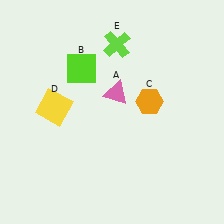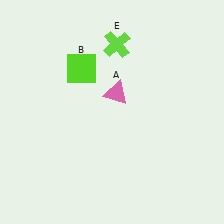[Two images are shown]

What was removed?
The yellow square (D), the orange hexagon (C) were removed in Image 2.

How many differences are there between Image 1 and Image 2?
There are 2 differences between the two images.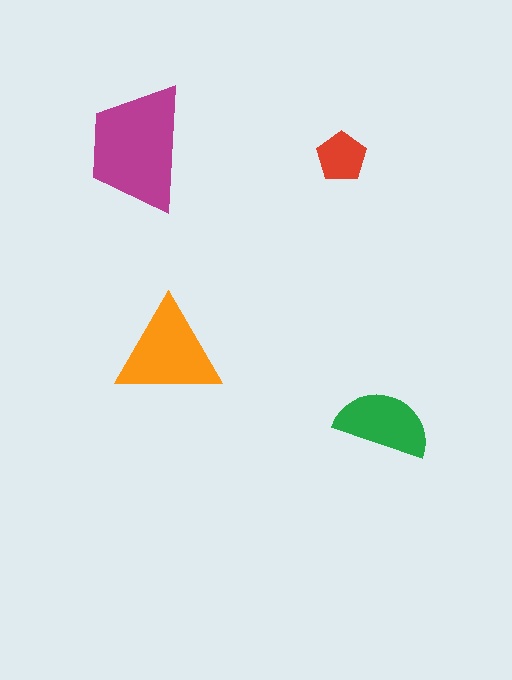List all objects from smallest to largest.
The red pentagon, the green semicircle, the orange triangle, the magenta trapezoid.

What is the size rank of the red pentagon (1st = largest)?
4th.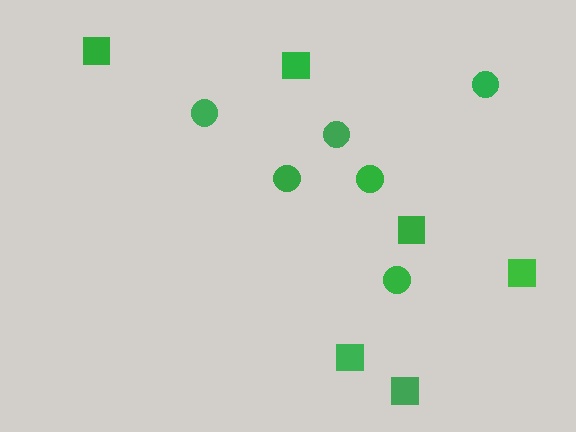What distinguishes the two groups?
There are 2 groups: one group of squares (6) and one group of circles (6).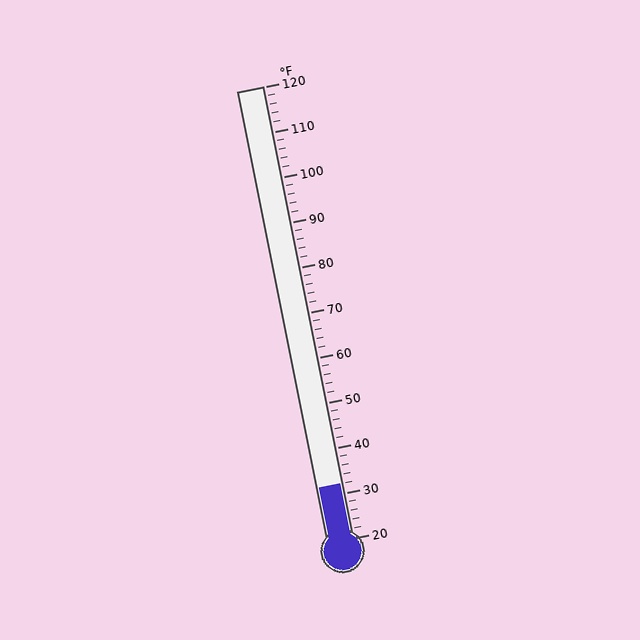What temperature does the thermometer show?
The thermometer shows approximately 32°F.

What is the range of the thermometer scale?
The thermometer scale ranges from 20°F to 120°F.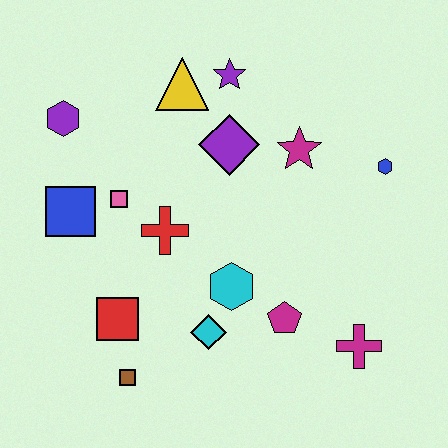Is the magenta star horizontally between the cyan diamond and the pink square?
No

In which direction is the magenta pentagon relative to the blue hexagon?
The magenta pentagon is below the blue hexagon.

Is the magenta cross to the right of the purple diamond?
Yes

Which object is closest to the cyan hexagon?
The cyan diamond is closest to the cyan hexagon.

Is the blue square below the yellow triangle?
Yes